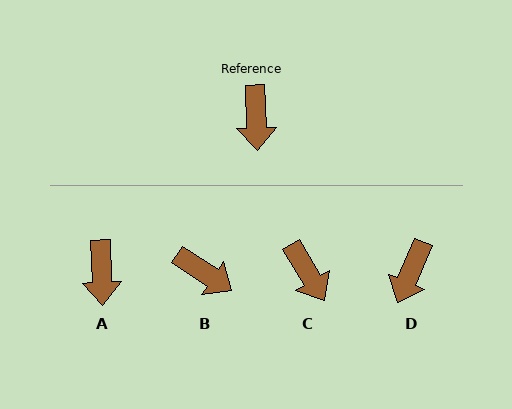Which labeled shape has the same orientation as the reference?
A.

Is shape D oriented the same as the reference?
No, it is off by about 25 degrees.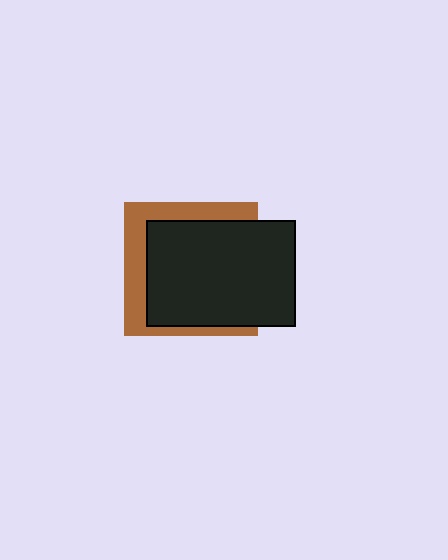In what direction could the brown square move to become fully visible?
The brown square could move toward the upper-left. That would shift it out from behind the black rectangle entirely.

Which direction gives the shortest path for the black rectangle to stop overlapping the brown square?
Moving toward the lower-right gives the shortest separation.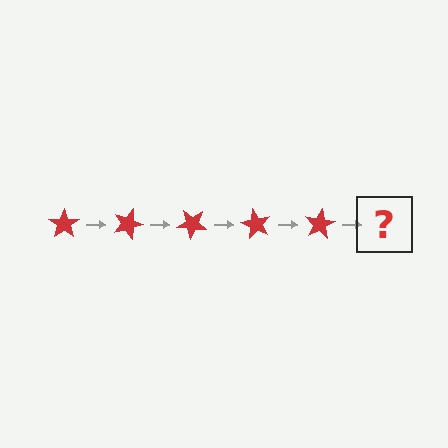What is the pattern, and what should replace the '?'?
The pattern is that the star rotates 20 degrees each step. The '?' should be a red star rotated 100 degrees.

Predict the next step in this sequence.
The next step is a red star rotated 100 degrees.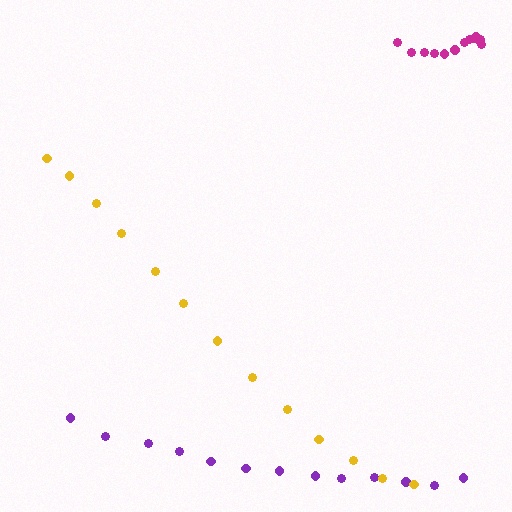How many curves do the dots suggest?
There are 3 distinct paths.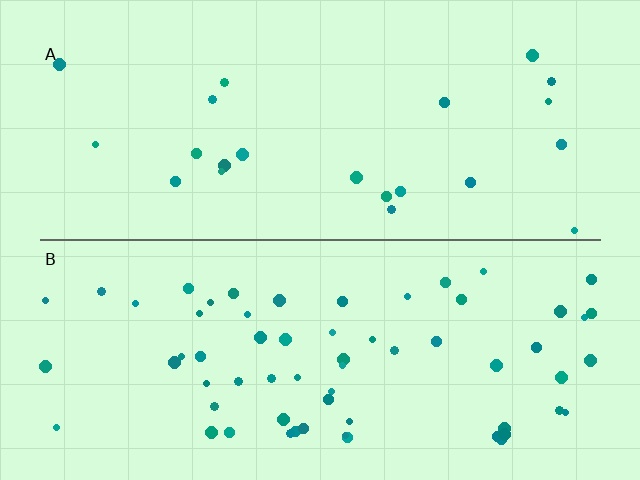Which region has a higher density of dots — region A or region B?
B (the bottom).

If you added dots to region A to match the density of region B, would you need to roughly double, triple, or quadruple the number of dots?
Approximately triple.